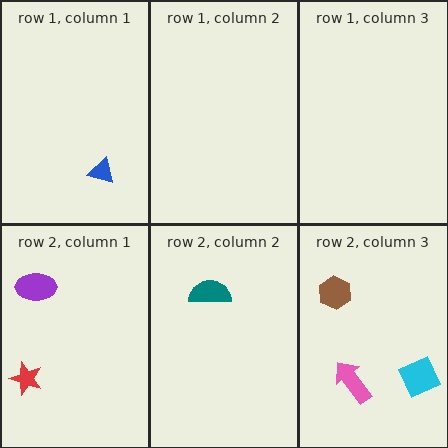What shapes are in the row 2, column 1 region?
The purple ellipse, the red star.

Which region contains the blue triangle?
The row 1, column 1 region.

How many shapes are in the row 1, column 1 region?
1.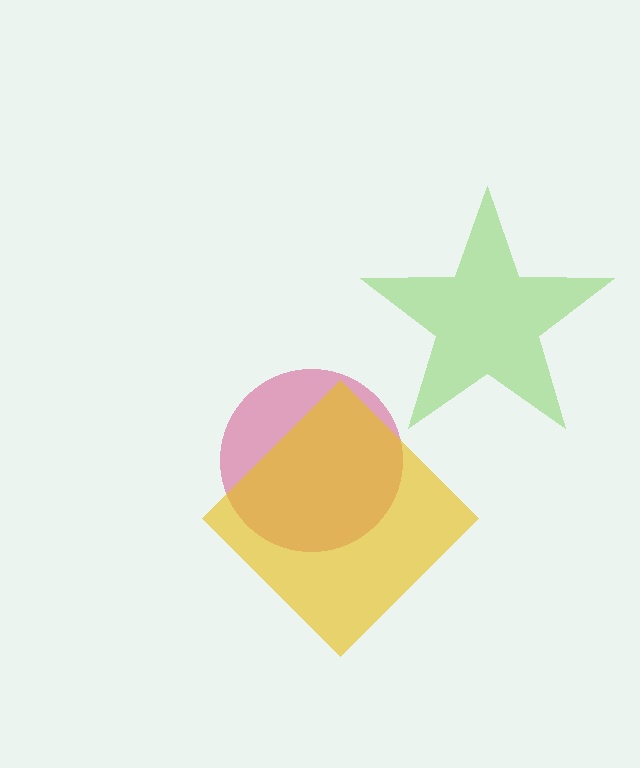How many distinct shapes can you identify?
There are 3 distinct shapes: a pink circle, a lime star, a yellow diamond.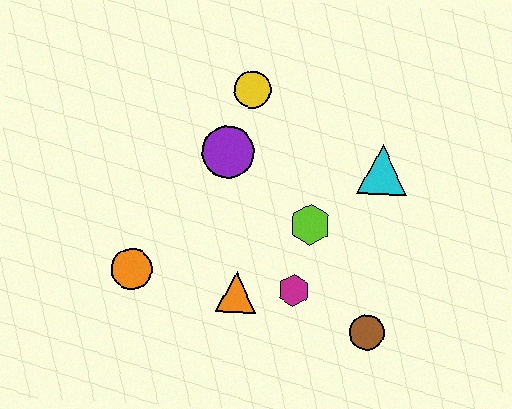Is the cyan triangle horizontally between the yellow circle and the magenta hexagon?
No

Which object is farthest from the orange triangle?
The yellow circle is farthest from the orange triangle.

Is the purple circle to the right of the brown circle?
No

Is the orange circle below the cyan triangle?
Yes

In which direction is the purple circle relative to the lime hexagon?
The purple circle is to the left of the lime hexagon.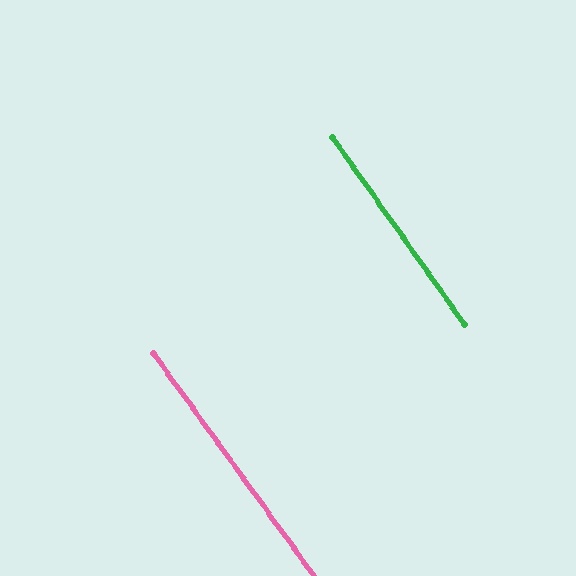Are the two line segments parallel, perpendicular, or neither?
Parallel — their directions differ by only 0.6°.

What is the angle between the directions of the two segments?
Approximately 1 degree.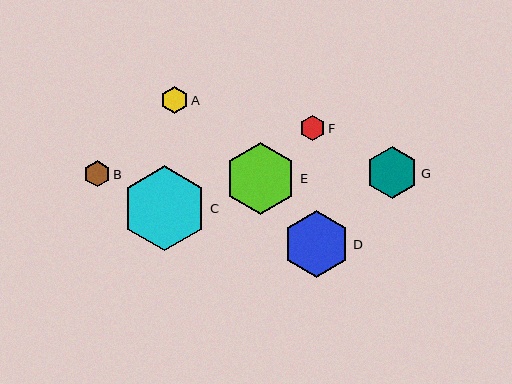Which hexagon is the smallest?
Hexagon F is the smallest with a size of approximately 26 pixels.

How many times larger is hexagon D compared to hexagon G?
Hexagon D is approximately 1.3 times the size of hexagon G.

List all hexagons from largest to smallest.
From largest to smallest: C, E, D, G, A, B, F.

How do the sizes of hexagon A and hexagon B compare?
Hexagon A and hexagon B are approximately the same size.